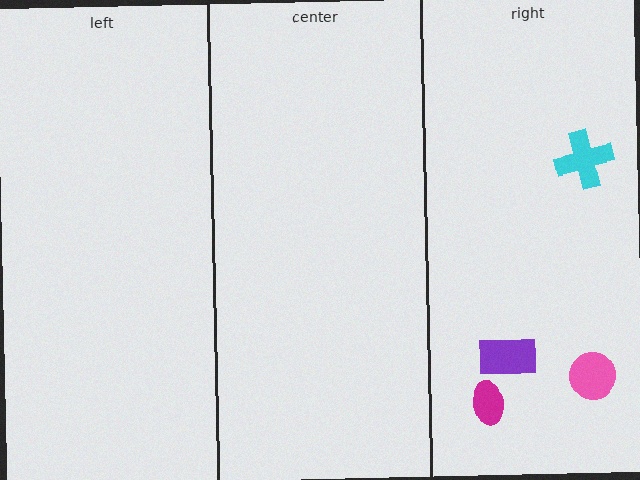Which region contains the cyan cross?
The right region.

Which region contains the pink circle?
The right region.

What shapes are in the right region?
The magenta ellipse, the purple rectangle, the cyan cross, the pink circle.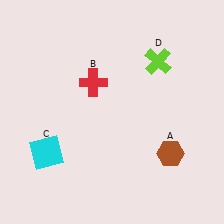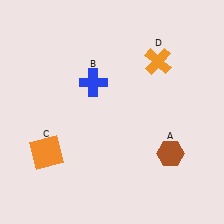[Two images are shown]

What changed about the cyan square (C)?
In Image 1, C is cyan. In Image 2, it changed to orange.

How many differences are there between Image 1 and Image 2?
There are 3 differences between the two images.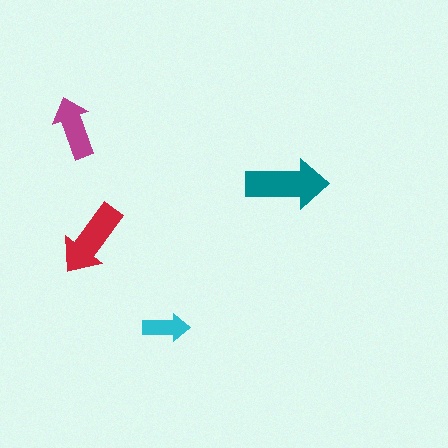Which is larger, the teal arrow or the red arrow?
The teal one.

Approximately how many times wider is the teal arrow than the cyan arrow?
About 2 times wider.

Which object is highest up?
The magenta arrow is topmost.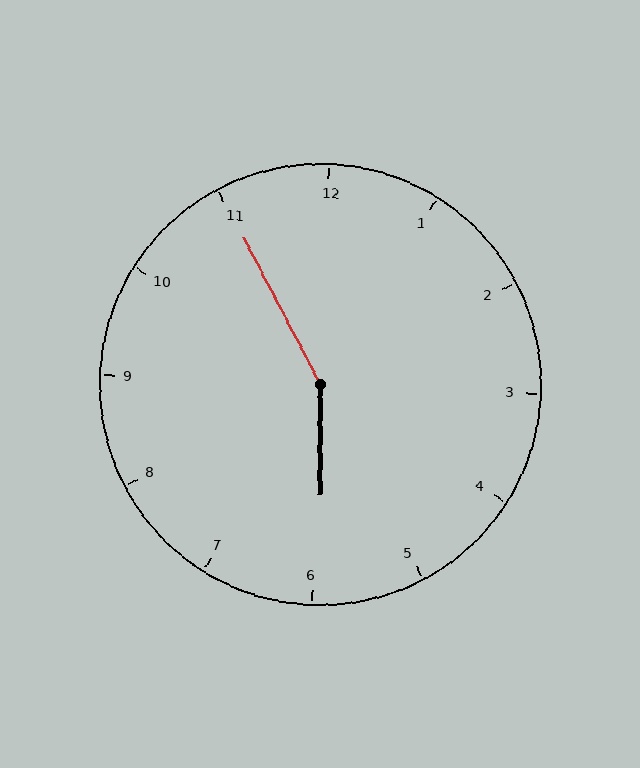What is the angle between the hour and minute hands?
Approximately 152 degrees.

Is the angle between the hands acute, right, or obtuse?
It is obtuse.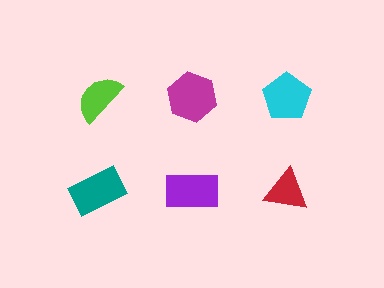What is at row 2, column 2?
A purple rectangle.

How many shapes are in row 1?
3 shapes.